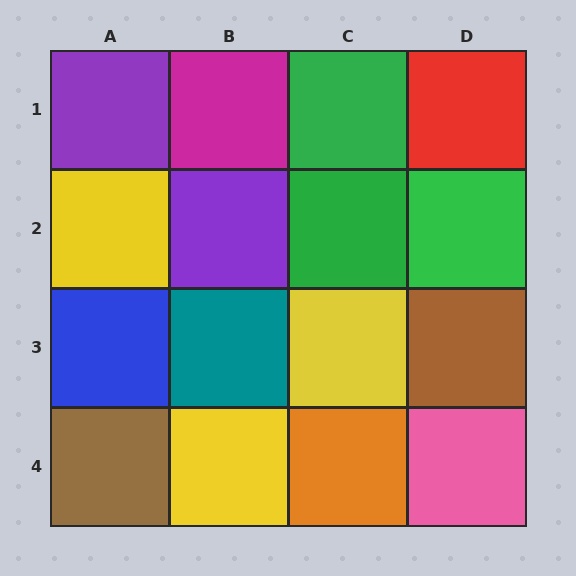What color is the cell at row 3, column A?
Blue.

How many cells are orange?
1 cell is orange.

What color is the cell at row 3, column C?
Yellow.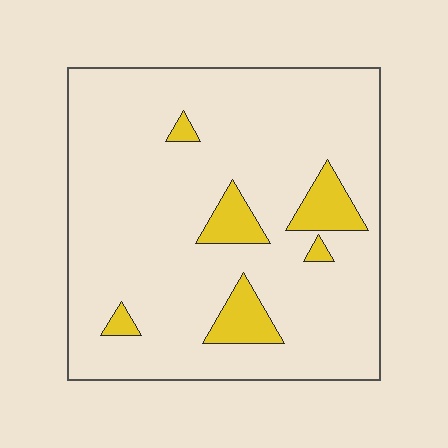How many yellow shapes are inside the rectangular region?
6.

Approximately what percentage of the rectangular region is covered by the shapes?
Approximately 10%.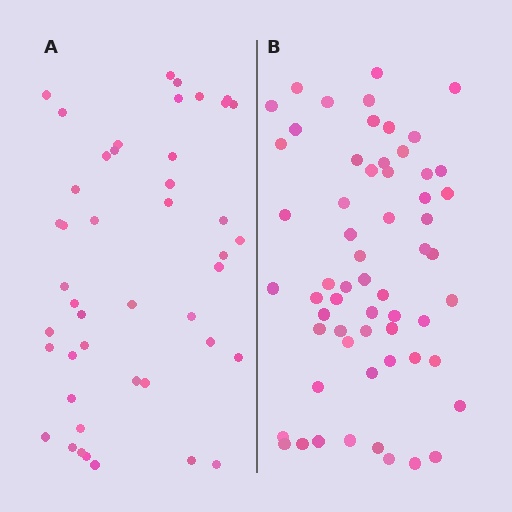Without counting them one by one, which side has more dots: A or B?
Region B (the right region) has more dots.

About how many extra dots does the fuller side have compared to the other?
Region B has approximately 15 more dots than region A.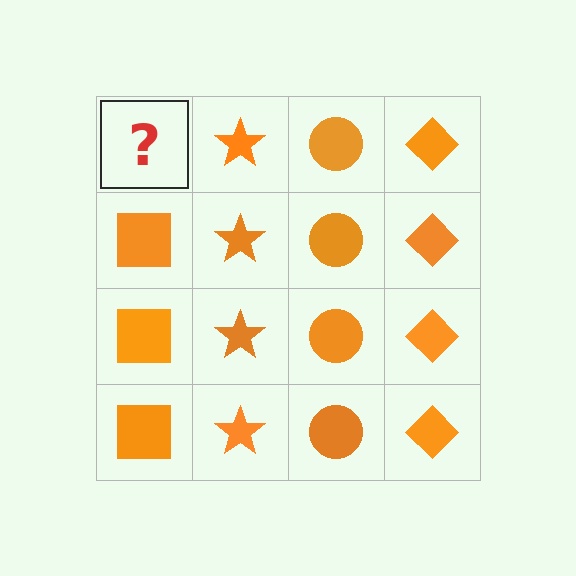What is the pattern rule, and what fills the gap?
The rule is that each column has a consistent shape. The gap should be filled with an orange square.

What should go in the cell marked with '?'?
The missing cell should contain an orange square.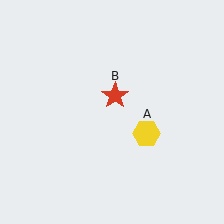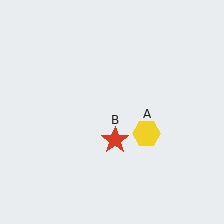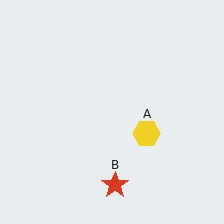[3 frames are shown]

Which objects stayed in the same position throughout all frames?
Yellow hexagon (object A) remained stationary.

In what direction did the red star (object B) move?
The red star (object B) moved down.